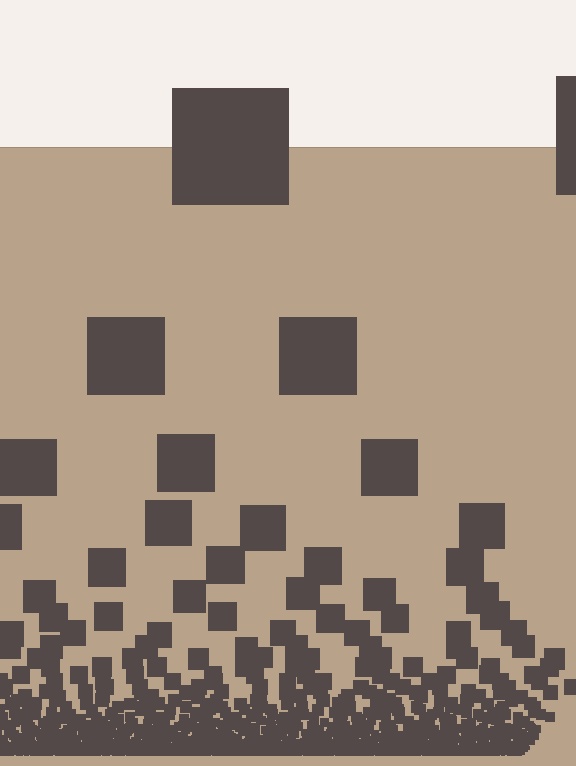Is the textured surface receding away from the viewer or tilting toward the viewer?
The surface appears to tilt toward the viewer. Texture elements get larger and sparser toward the top.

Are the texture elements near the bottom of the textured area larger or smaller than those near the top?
Smaller. The gradient is inverted — elements near the bottom are smaller and denser.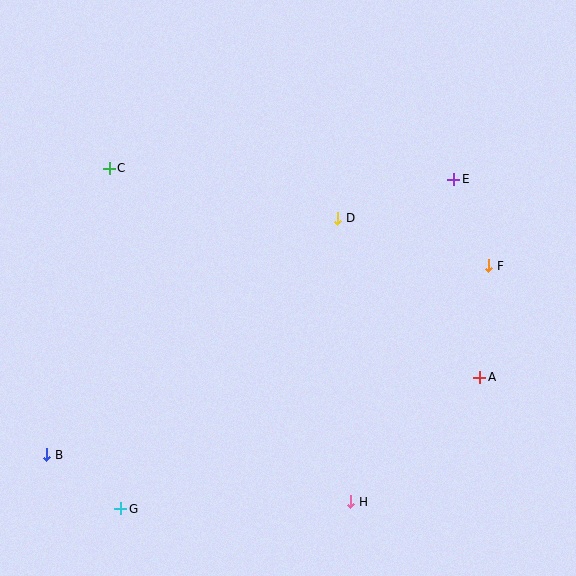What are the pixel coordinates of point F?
Point F is at (489, 266).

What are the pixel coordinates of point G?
Point G is at (121, 509).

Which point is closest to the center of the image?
Point D at (338, 218) is closest to the center.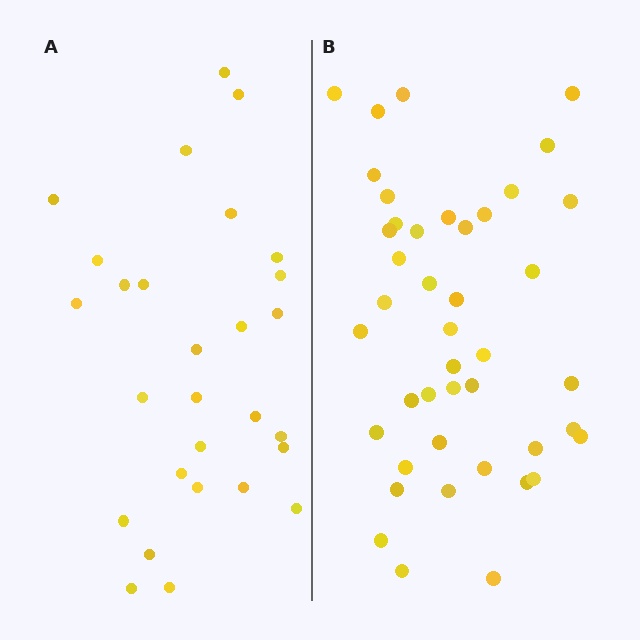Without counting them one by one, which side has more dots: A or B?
Region B (the right region) has more dots.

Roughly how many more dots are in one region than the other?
Region B has approximately 15 more dots than region A.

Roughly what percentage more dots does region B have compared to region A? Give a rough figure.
About 55% more.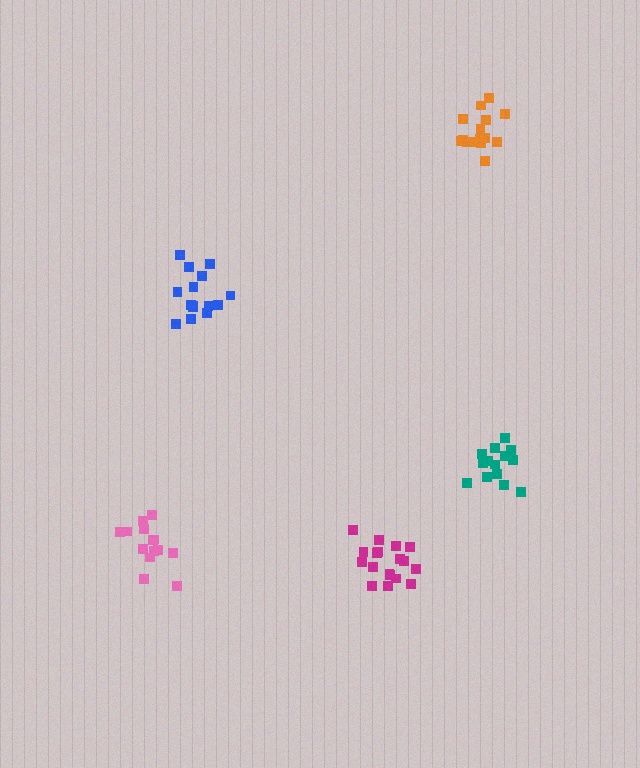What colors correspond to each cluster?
The clusters are colored: teal, orange, blue, pink, magenta.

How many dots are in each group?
Group 1: 14 dots, Group 2: 15 dots, Group 3: 16 dots, Group 4: 14 dots, Group 5: 18 dots (77 total).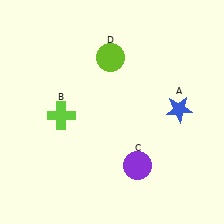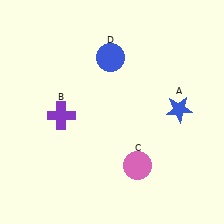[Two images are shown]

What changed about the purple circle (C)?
In Image 1, C is purple. In Image 2, it changed to pink.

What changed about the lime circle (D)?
In Image 1, D is lime. In Image 2, it changed to blue.